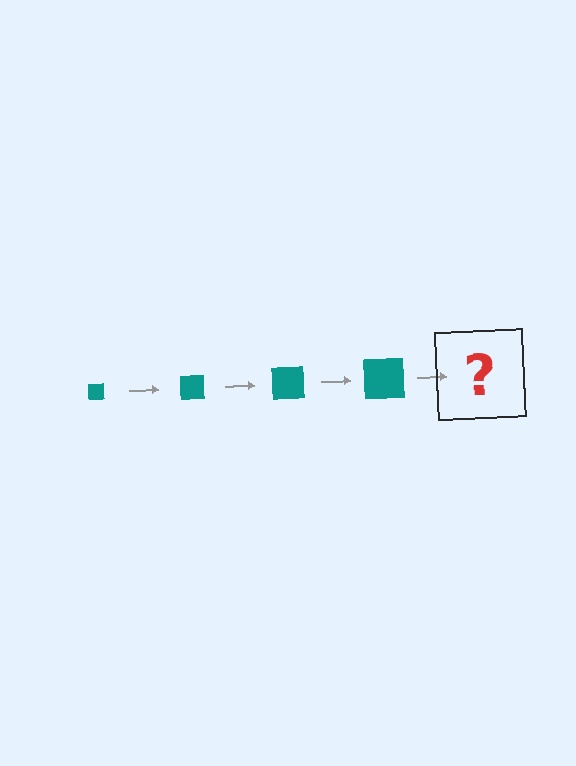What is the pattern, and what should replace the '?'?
The pattern is that the square gets progressively larger each step. The '?' should be a teal square, larger than the previous one.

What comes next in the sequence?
The next element should be a teal square, larger than the previous one.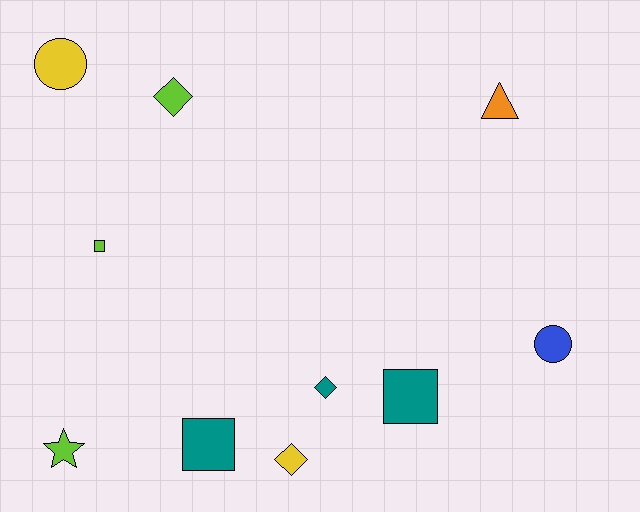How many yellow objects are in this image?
There are 2 yellow objects.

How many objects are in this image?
There are 10 objects.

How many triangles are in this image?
There is 1 triangle.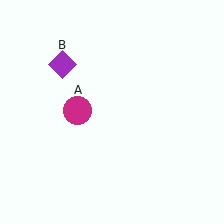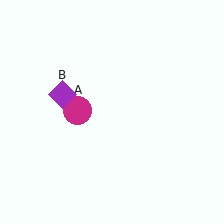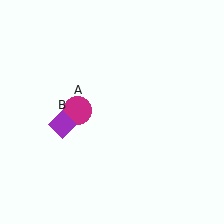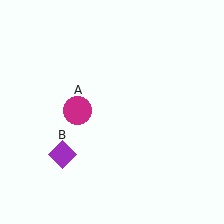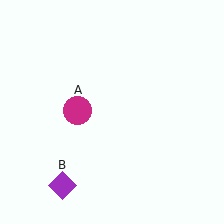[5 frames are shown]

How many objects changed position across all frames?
1 object changed position: purple diamond (object B).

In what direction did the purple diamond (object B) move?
The purple diamond (object B) moved down.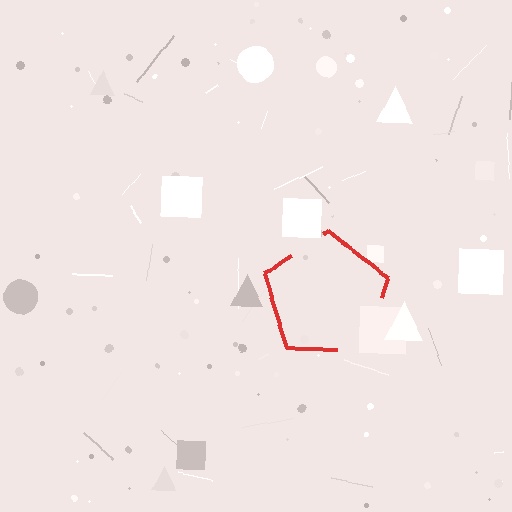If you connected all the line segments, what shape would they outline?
They would outline a pentagon.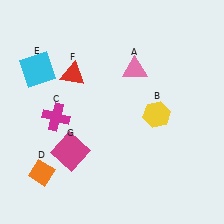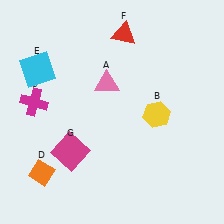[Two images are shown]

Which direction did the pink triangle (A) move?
The pink triangle (A) moved left.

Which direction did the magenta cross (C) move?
The magenta cross (C) moved left.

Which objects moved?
The objects that moved are: the pink triangle (A), the magenta cross (C), the red triangle (F).